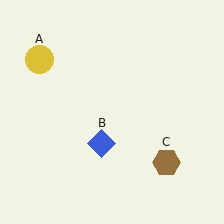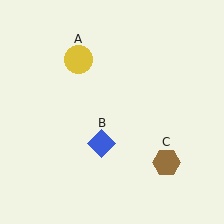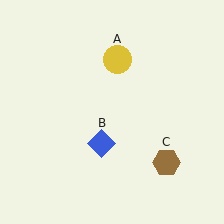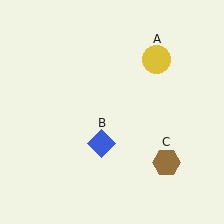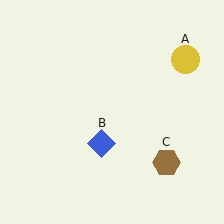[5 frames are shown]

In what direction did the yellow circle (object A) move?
The yellow circle (object A) moved right.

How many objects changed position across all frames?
1 object changed position: yellow circle (object A).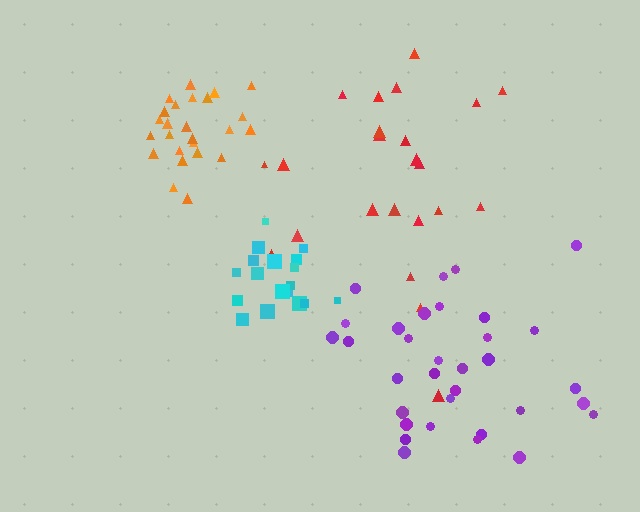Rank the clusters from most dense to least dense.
cyan, orange, purple, red.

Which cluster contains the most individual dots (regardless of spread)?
Purple (33).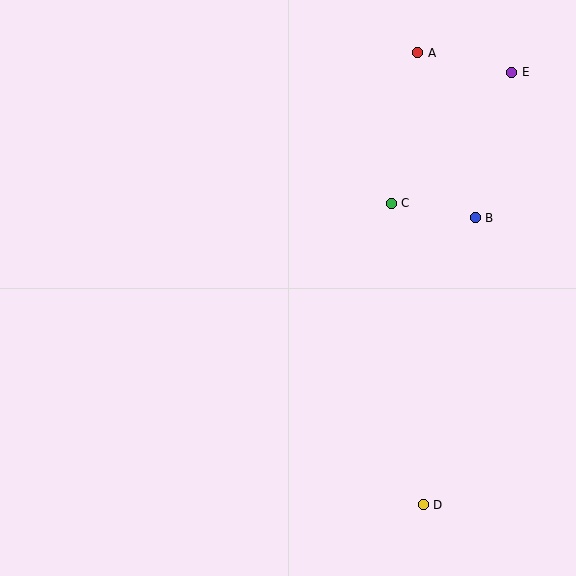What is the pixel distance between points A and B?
The distance between A and B is 175 pixels.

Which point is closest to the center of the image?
Point C at (391, 203) is closest to the center.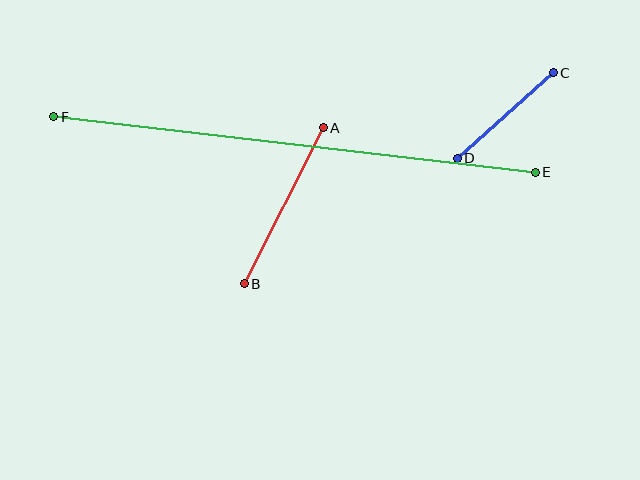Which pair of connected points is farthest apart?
Points E and F are farthest apart.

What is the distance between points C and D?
The distance is approximately 129 pixels.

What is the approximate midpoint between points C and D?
The midpoint is at approximately (505, 115) pixels.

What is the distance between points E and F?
The distance is approximately 485 pixels.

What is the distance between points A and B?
The distance is approximately 175 pixels.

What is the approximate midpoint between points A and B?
The midpoint is at approximately (284, 206) pixels.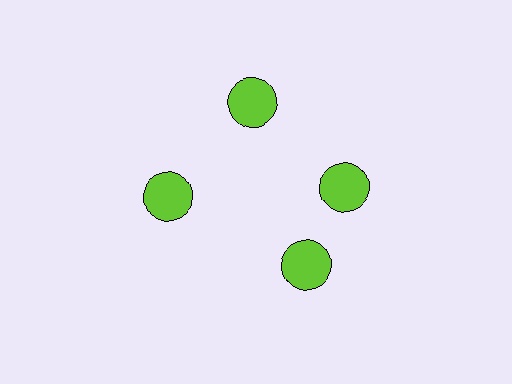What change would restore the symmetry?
The symmetry would be restored by rotating it back into even spacing with its neighbors so that all 4 circles sit at equal angles and equal distance from the center.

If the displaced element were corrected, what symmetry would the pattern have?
It would have 4-fold rotational symmetry — the pattern would map onto itself every 90 degrees.